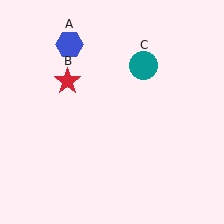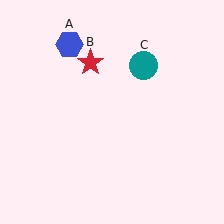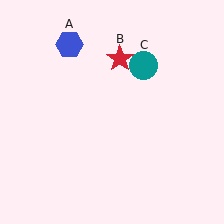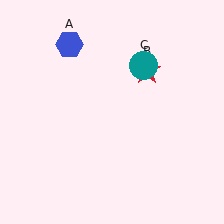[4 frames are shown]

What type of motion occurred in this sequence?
The red star (object B) rotated clockwise around the center of the scene.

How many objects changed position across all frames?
1 object changed position: red star (object B).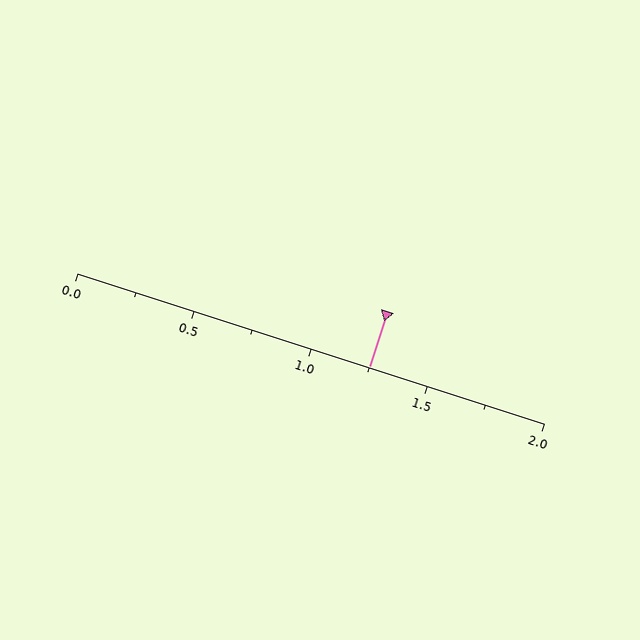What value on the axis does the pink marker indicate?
The marker indicates approximately 1.25.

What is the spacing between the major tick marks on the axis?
The major ticks are spaced 0.5 apart.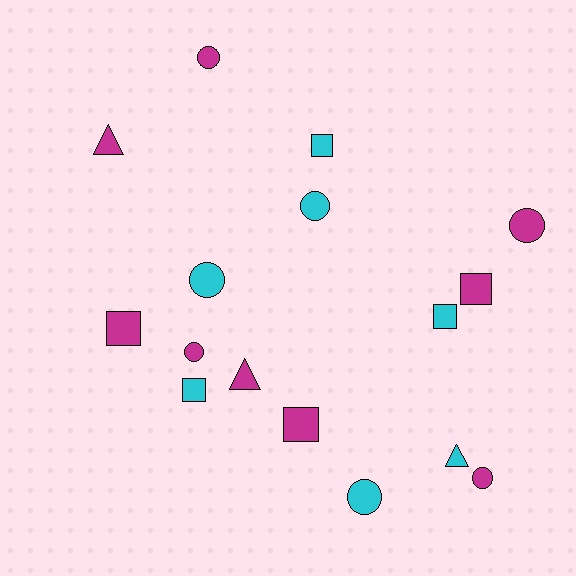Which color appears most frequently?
Magenta, with 9 objects.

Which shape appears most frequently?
Circle, with 7 objects.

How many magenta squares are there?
There are 3 magenta squares.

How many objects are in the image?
There are 16 objects.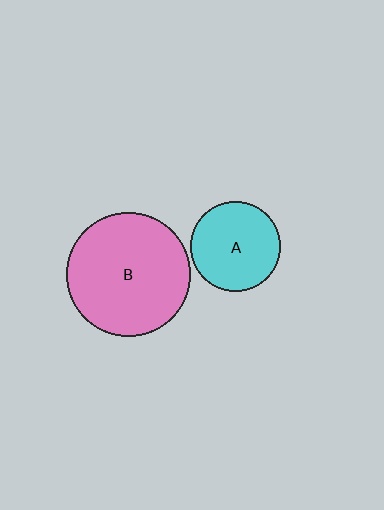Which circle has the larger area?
Circle B (pink).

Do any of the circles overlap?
No, none of the circles overlap.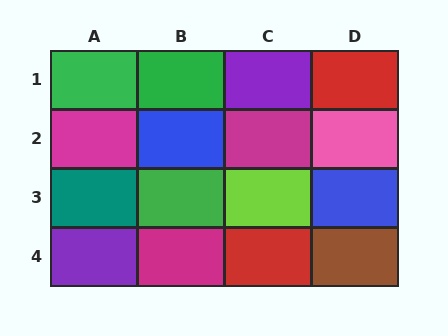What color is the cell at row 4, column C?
Red.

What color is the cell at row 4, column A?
Purple.